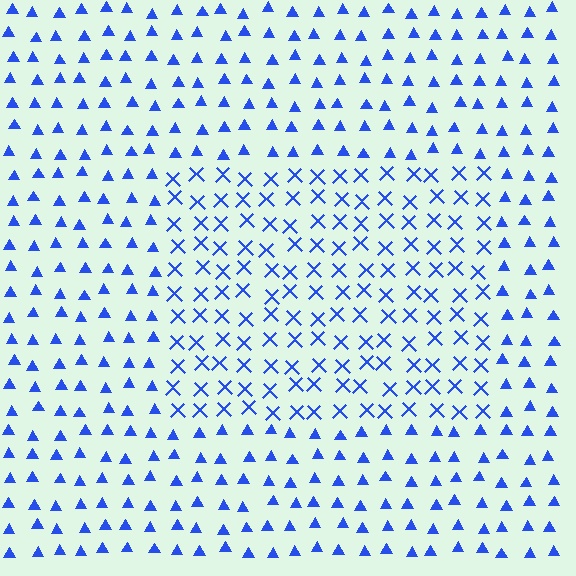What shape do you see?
I see a rectangle.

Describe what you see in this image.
The image is filled with small blue elements arranged in a uniform grid. A rectangle-shaped region contains X marks, while the surrounding area contains triangles. The boundary is defined purely by the change in element shape.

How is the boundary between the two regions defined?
The boundary is defined by a change in element shape: X marks inside vs. triangles outside. All elements share the same color and spacing.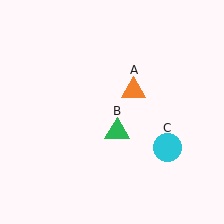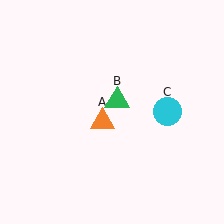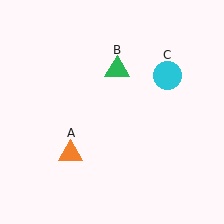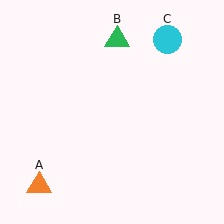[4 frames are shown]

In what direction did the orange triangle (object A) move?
The orange triangle (object A) moved down and to the left.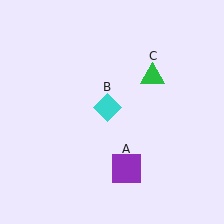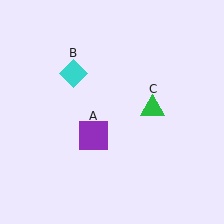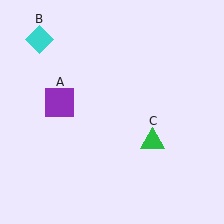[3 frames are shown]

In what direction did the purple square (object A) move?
The purple square (object A) moved up and to the left.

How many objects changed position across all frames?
3 objects changed position: purple square (object A), cyan diamond (object B), green triangle (object C).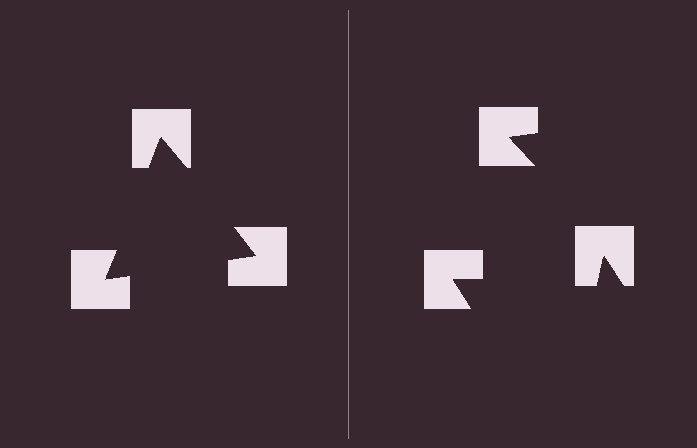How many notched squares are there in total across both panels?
6 — 3 on each side.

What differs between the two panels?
The notched squares are positioned identically on both sides; only the wedge orientations differ. On the left they align to a triangle; on the right they are misaligned.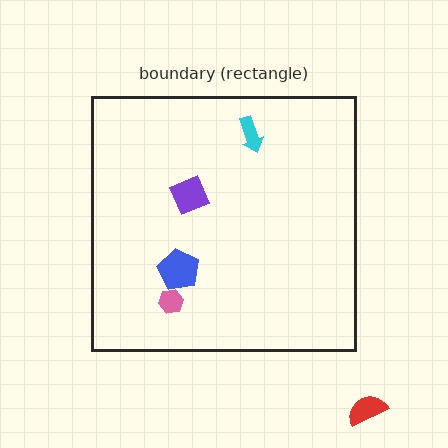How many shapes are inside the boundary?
4 inside, 1 outside.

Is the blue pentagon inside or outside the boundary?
Inside.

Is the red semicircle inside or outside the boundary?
Outside.